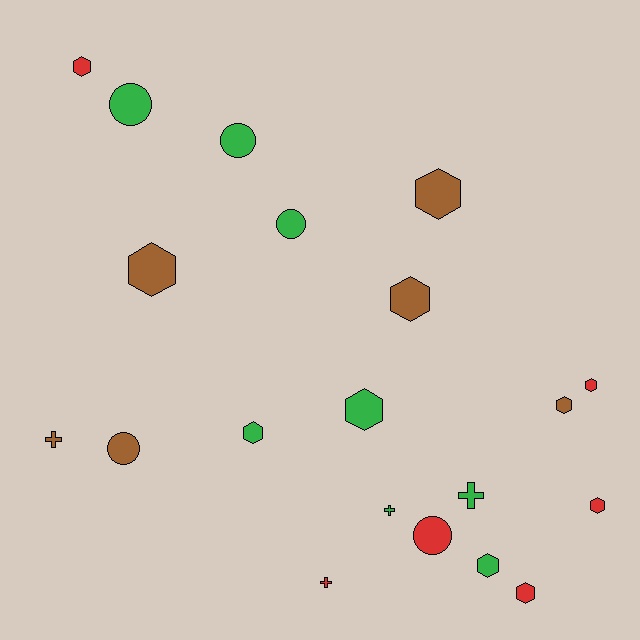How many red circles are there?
There is 1 red circle.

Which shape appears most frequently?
Hexagon, with 11 objects.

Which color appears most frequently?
Green, with 8 objects.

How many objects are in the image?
There are 20 objects.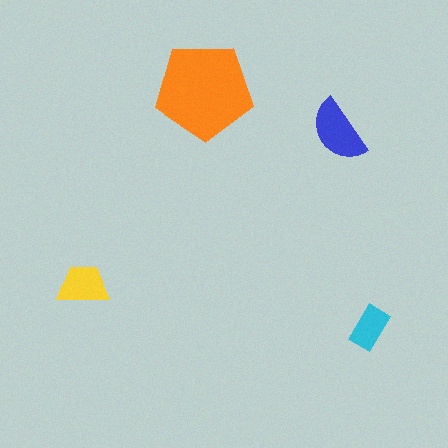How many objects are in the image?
There are 4 objects in the image.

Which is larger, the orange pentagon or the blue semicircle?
The orange pentagon.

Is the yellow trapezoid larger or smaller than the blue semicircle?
Smaller.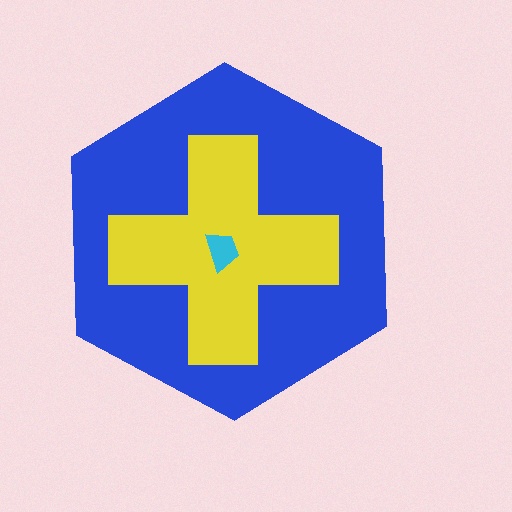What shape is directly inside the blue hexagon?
The yellow cross.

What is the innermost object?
The cyan trapezoid.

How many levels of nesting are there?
3.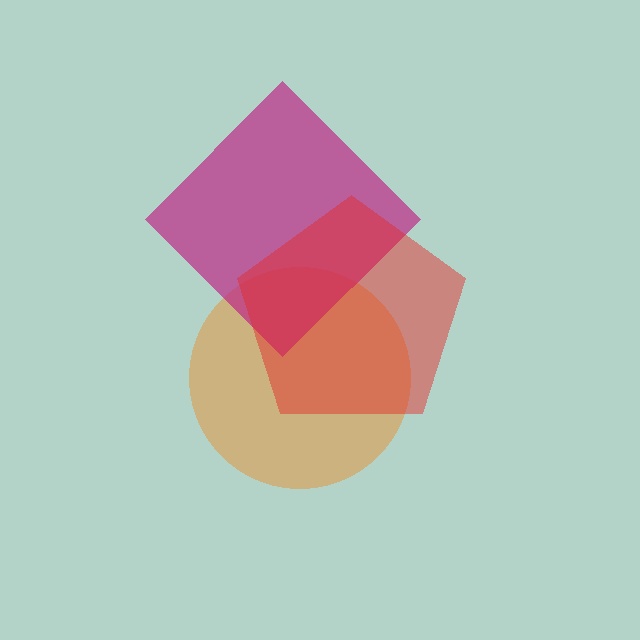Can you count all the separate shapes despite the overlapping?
Yes, there are 3 separate shapes.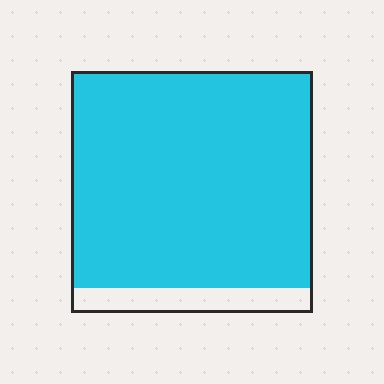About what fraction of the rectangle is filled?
About nine tenths (9/10).